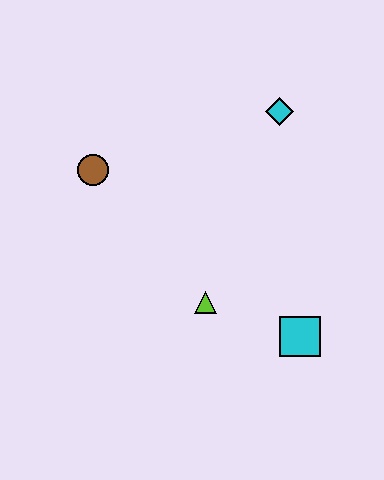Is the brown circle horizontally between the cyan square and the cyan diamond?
No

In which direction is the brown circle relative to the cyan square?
The brown circle is to the left of the cyan square.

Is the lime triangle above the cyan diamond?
No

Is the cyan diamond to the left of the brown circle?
No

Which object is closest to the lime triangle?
The cyan square is closest to the lime triangle.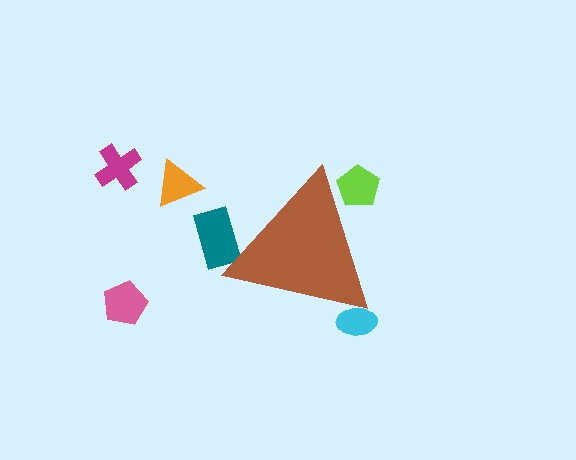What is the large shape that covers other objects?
A brown triangle.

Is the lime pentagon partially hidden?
Yes, the lime pentagon is partially hidden behind the brown triangle.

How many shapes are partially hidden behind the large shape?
3 shapes are partially hidden.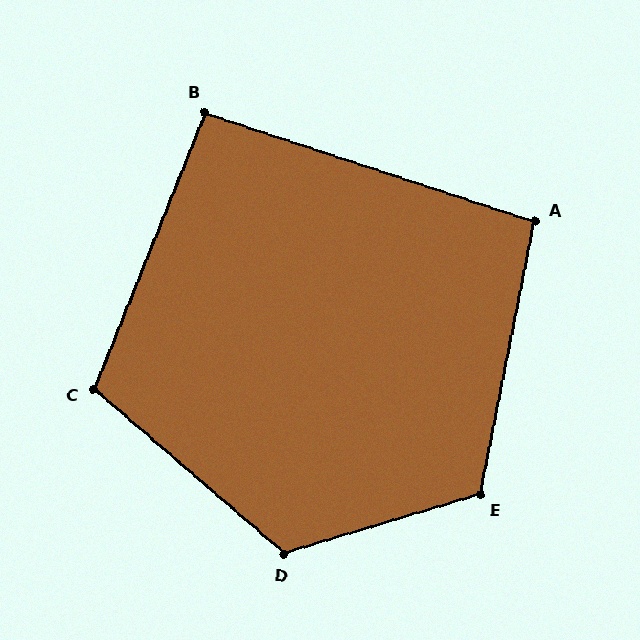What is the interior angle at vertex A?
Approximately 97 degrees (obtuse).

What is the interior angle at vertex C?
Approximately 109 degrees (obtuse).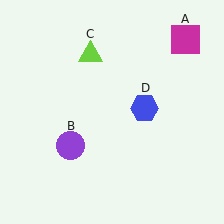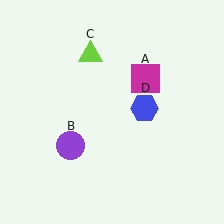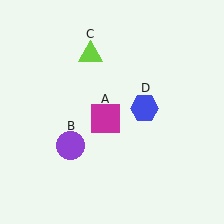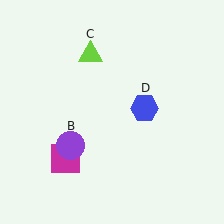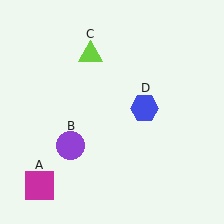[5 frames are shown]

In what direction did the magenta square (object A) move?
The magenta square (object A) moved down and to the left.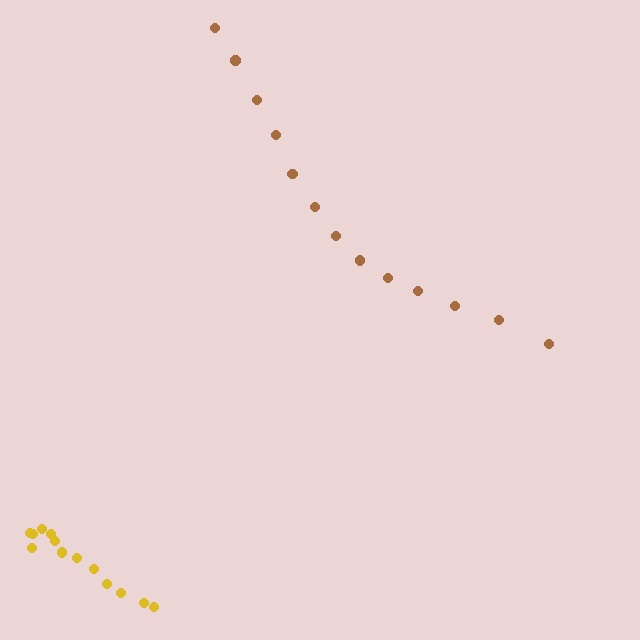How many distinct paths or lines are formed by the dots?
There are 2 distinct paths.